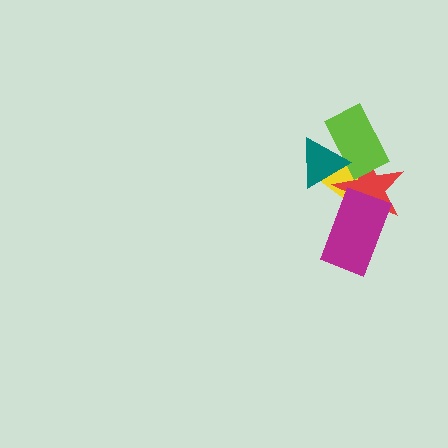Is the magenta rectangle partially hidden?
No, no other shape covers it.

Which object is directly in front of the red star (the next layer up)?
The magenta rectangle is directly in front of the red star.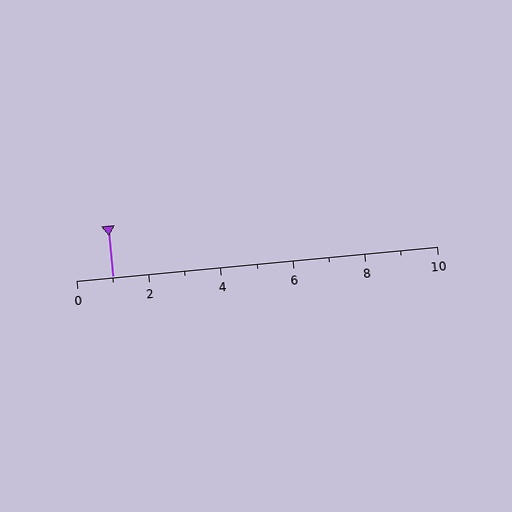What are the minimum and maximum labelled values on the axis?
The axis runs from 0 to 10.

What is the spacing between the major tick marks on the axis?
The major ticks are spaced 2 apart.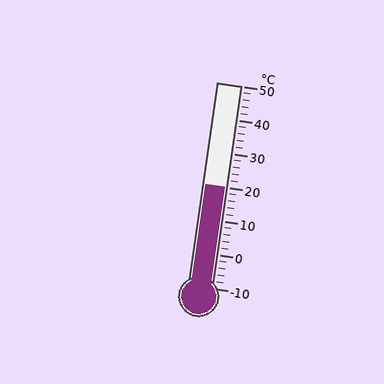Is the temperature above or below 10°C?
The temperature is above 10°C.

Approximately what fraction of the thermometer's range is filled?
The thermometer is filled to approximately 50% of its range.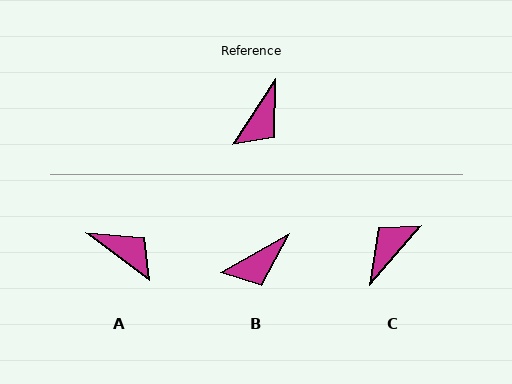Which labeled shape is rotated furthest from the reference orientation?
C, about 172 degrees away.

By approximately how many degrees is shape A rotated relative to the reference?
Approximately 86 degrees counter-clockwise.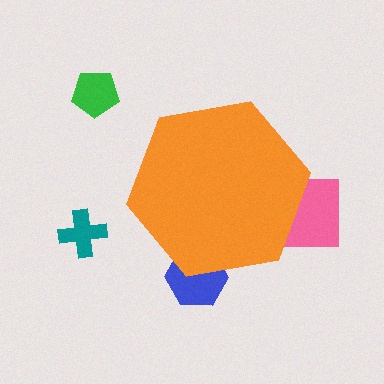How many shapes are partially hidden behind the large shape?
3 shapes are partially hidden.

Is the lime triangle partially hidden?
Yes, the lime triangle is partially hidden behind the orange hexagon.